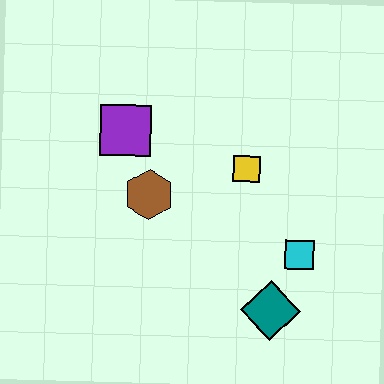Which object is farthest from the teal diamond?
The purple square is farthest from the teal diamond.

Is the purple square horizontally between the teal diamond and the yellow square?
No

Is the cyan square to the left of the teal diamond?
No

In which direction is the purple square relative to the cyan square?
The purple square is to the left of the cyan square.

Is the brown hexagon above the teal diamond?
Yes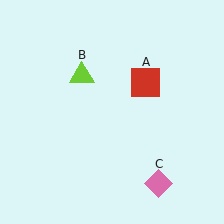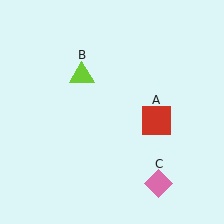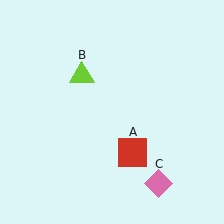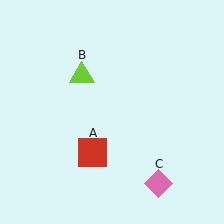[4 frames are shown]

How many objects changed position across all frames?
1 object changed position: red square (object A).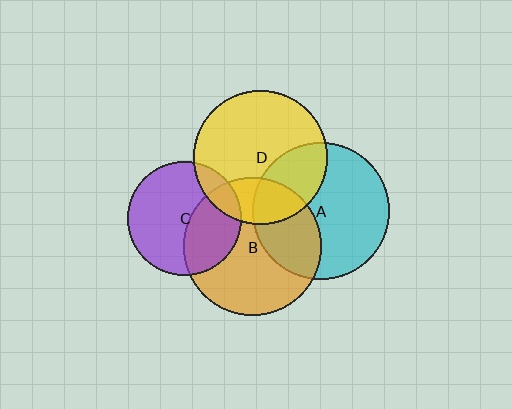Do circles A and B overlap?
Yes.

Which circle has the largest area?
Circle B (orange).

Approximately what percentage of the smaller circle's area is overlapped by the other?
Approximately 35%.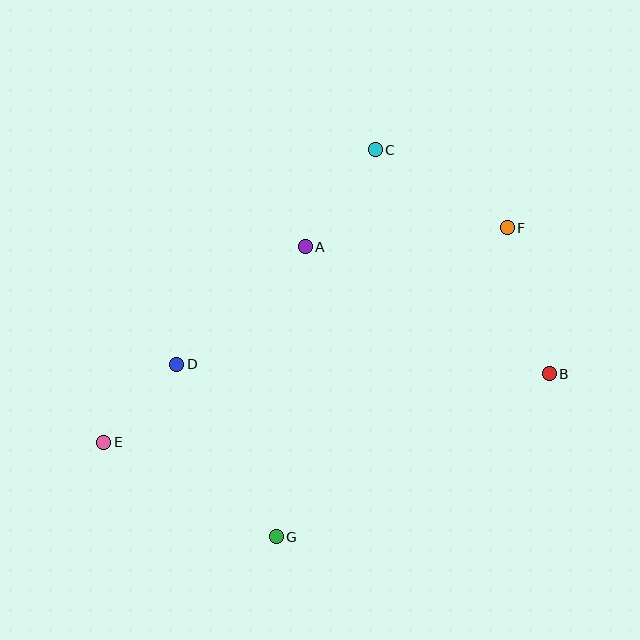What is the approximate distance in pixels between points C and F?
The distance between C and F is approximately 154 pixels.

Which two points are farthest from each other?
Points E and F are farthest from each other.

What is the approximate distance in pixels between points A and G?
The distance between A and G is approximately 291 pixels.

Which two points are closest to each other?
Points D and E are closest to each other.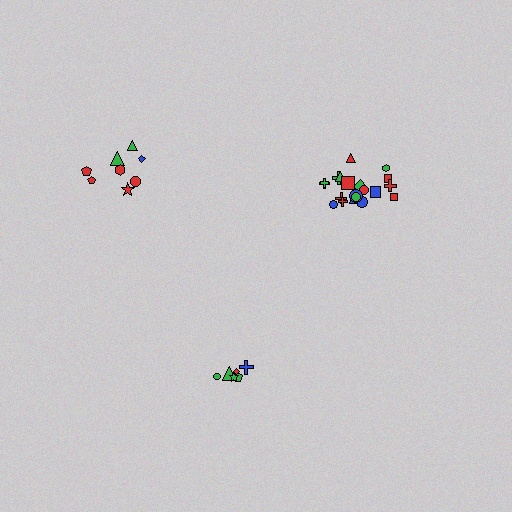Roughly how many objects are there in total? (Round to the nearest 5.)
Roughly 35 objects in total.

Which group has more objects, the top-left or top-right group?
The top-right group.